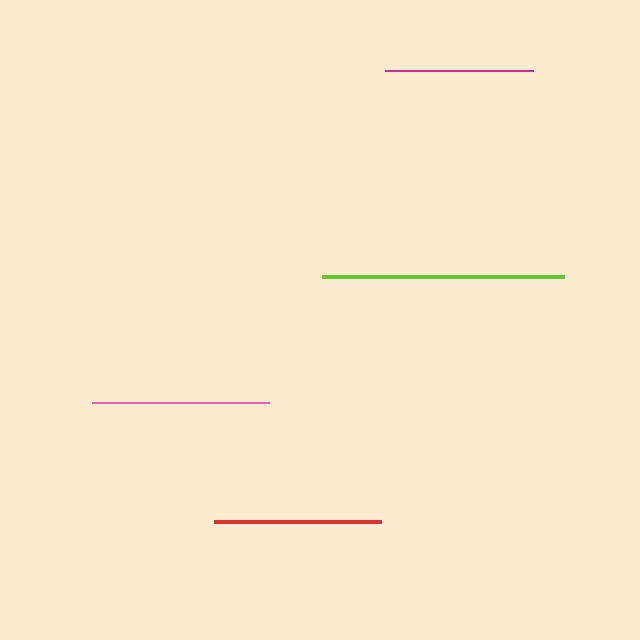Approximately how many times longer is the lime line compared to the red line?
The lime line is approximately 1.5 times the length of the red line.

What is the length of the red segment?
The red segment is approximately 167 pixels long.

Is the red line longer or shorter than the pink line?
The pink line is longer than the red line.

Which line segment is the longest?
The lime line is the longest at approximately 242 pixels.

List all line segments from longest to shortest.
From longest to shortest: lime, pink, red, magenta.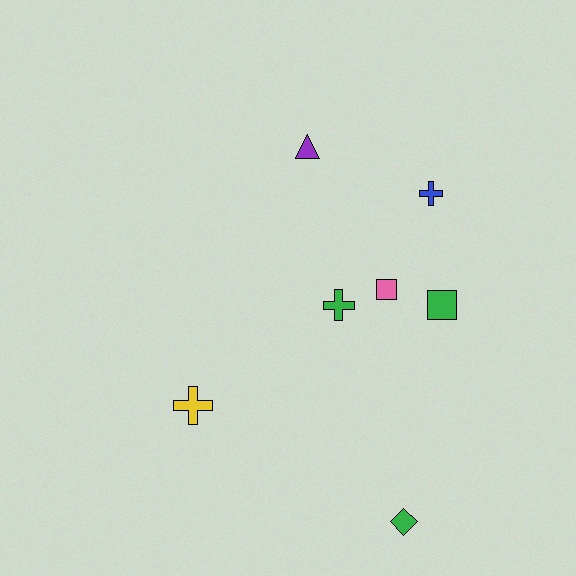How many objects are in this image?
There are 7 objects.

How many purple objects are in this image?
There is 1 purple object.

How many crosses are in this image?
There are 3 crosses.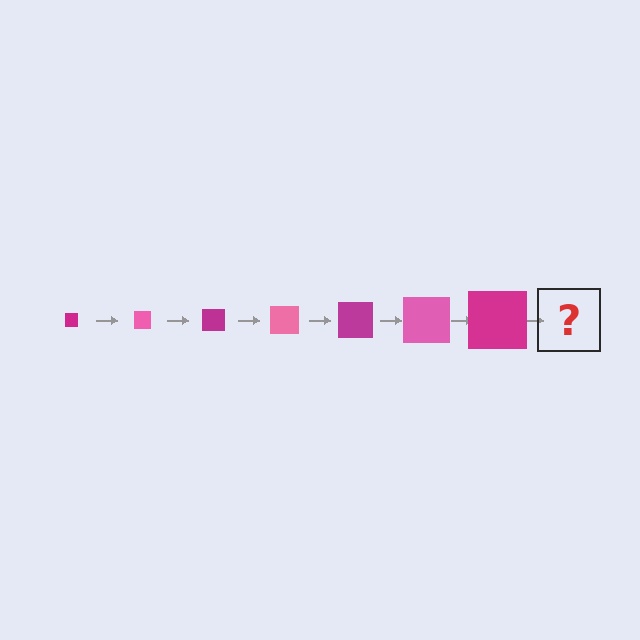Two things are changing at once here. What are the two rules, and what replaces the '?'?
The two rules are that the square grows larger each step and the color cycles through magenta and pink. The '?' should be a pink square, larger than the previous one.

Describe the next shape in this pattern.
It should be a pink square, larger than the previous one.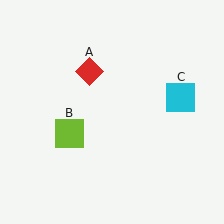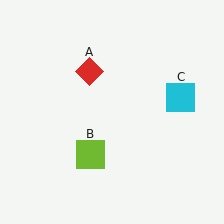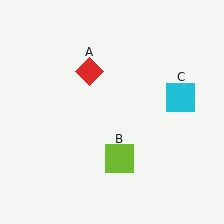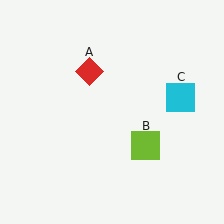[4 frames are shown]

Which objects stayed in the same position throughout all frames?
Red diamond (object A) and cyan square (object C) remained stationary.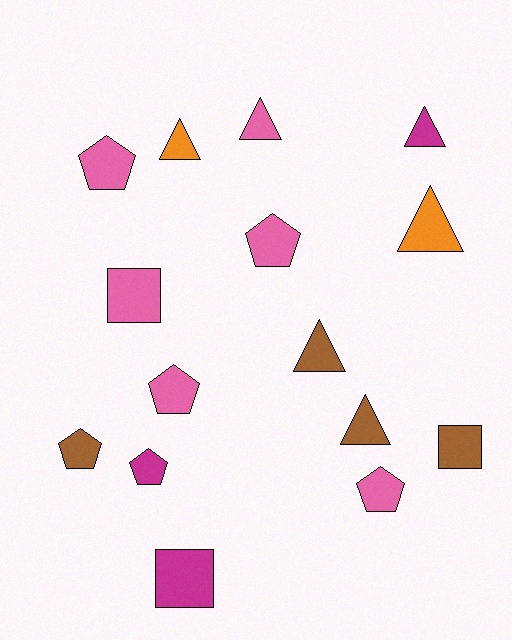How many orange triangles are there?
There are 2 orange triangles.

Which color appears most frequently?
Pink, with 6 objects.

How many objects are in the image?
There are 15 objects.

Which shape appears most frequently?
Triangle, with 6 objects.